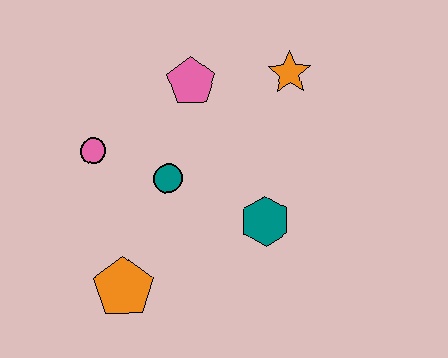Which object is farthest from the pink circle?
The orange star is farthest from the pink circle.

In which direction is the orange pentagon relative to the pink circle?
The orange pentagon is below the pink circle.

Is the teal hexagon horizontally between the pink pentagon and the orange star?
Yes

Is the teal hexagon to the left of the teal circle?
No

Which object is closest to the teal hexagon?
The teal circle is closest to the teal hexagon.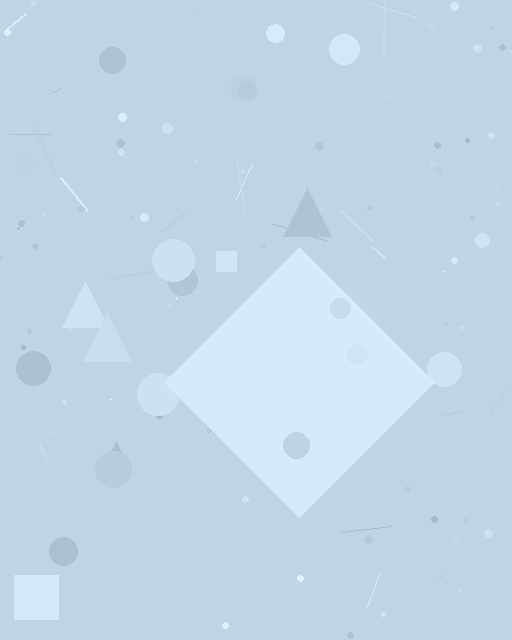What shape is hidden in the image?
A diamond is hidden in the image.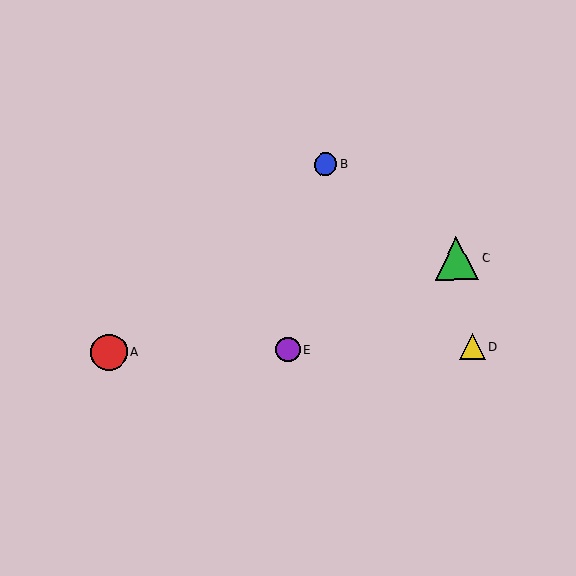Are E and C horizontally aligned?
No, E is at y≈350 and C is at y≈258.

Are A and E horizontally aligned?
Yes, both are at y≈352.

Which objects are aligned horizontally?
Objects A, D, E are aligned horizontally.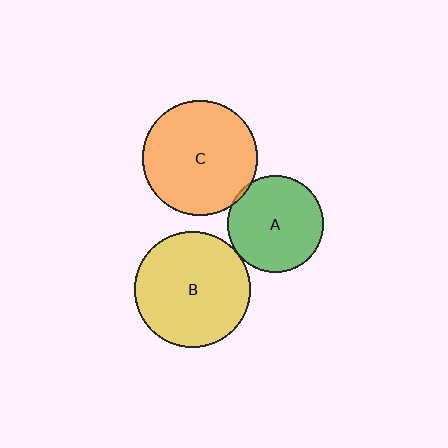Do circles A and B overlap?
Yes.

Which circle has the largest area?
Circle B (yellow).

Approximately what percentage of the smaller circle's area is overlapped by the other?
Approximately 5%.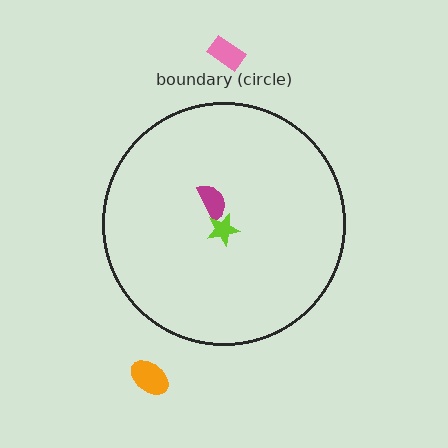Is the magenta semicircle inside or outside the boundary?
Inside.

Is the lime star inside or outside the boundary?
Inside.